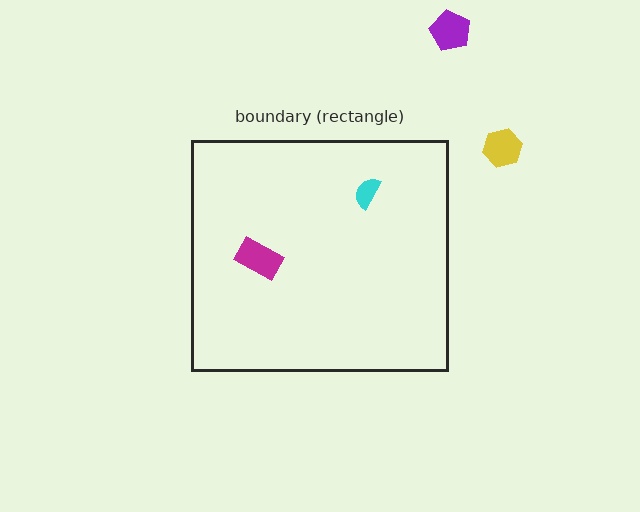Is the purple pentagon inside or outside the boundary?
Outside.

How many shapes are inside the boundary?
2 inside, 2 outside.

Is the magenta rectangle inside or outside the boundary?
Inside.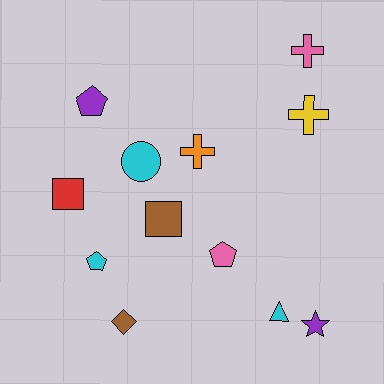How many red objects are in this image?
There is 1 red object.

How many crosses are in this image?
There are 3 crosses.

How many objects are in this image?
There are 12 objects.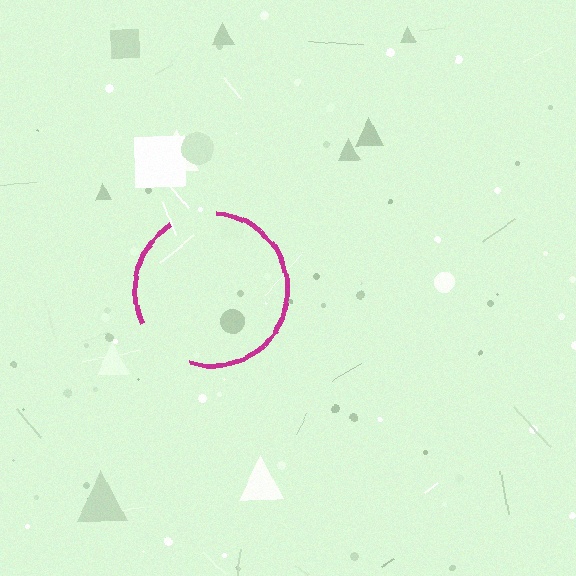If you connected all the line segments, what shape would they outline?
They would outline a circle.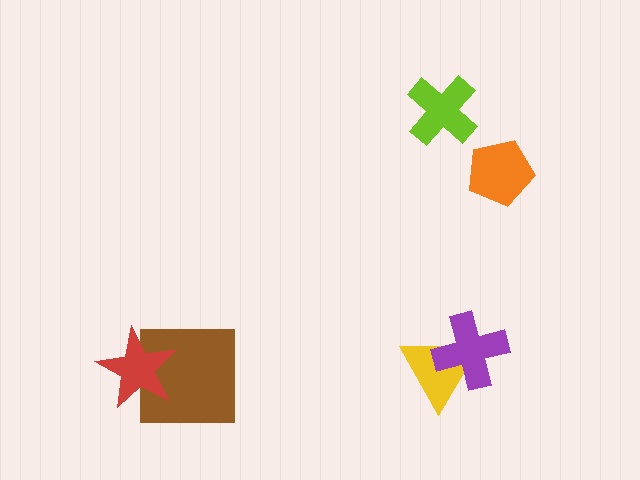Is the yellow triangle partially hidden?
Yes, it is partially covered by another shape.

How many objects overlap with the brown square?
1 object overlaps with the brown square.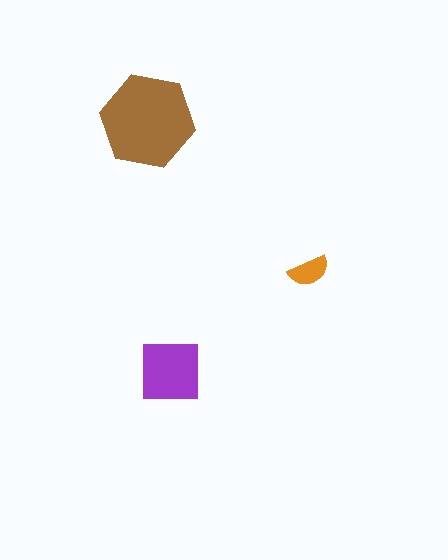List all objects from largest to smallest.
The brown hexagon, the purple square, the orange semicircle.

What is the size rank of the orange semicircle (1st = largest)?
3rd.